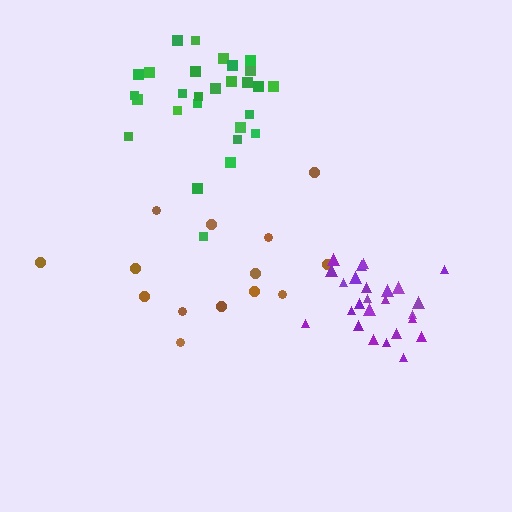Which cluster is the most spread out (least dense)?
Brown.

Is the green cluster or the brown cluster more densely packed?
Green.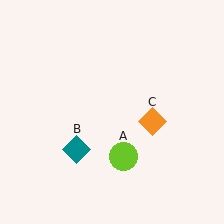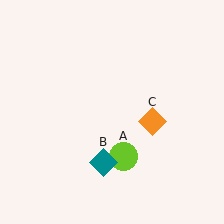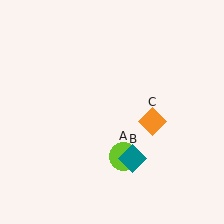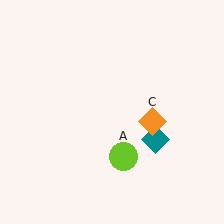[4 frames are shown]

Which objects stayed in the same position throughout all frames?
Lime circle (object A) and orange diamond (object C) remained stationary.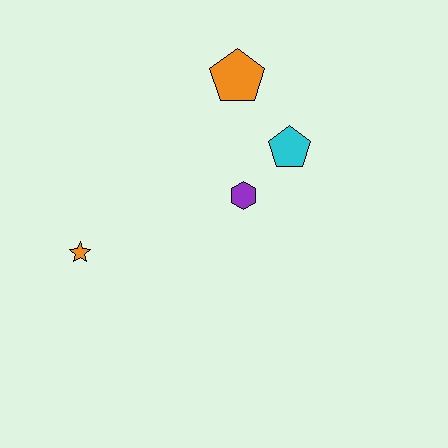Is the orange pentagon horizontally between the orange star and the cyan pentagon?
Yes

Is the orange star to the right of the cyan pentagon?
No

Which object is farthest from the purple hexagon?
The orange star is farthest from the purple hexagon.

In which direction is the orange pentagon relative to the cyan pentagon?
The orange pentagon is above the cyan pentagon.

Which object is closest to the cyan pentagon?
The purple hexagon is closest to the cyan pentagon.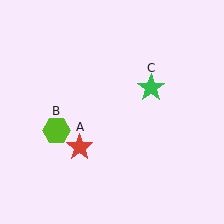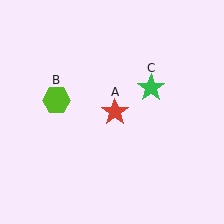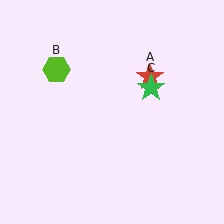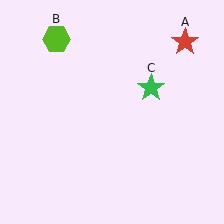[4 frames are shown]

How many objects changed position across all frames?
2 objects changed position: red star (object A), lime hexagon (object B).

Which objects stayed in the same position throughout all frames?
Green star (object C) remained stationary.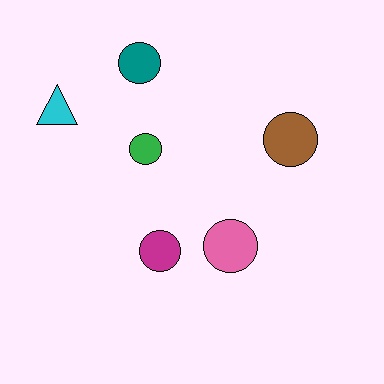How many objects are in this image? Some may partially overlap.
There are 6 objects.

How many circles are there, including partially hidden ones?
There are 5 circles.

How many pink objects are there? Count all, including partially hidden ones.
There is 1 pink object.